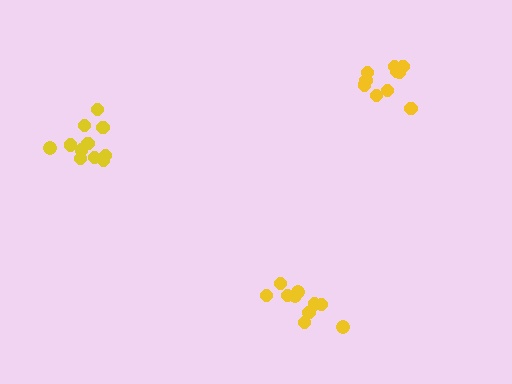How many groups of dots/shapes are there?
There are 3 groups.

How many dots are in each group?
Group 1: 10 dots, Group 2: 10 dots, Group 3: 11 dots (31 total).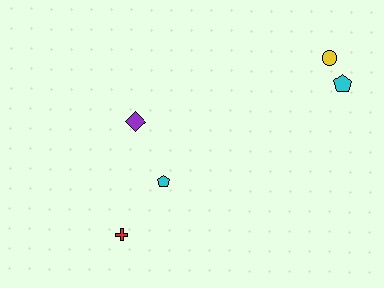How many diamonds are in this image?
There is 1 diamond.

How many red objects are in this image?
There is 1 red object.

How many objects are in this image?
There are 5 objects.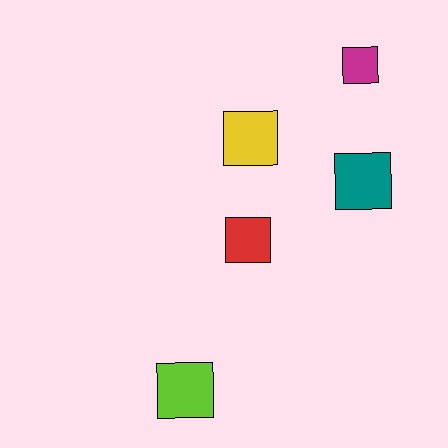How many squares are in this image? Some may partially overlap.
There are 5 squares.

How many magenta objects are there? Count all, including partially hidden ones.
There is 1 magenta object.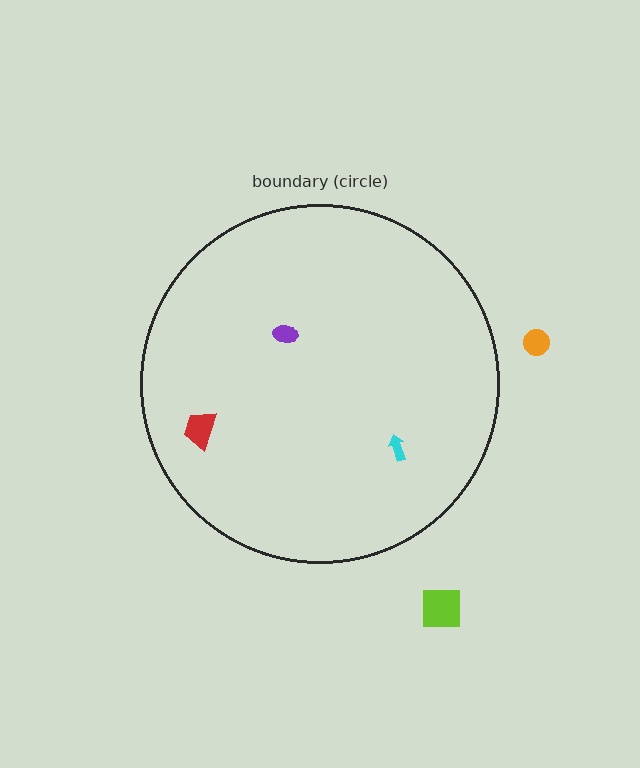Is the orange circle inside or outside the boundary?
Outside.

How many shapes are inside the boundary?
3 inside, 2 outside.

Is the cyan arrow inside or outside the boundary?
Inside.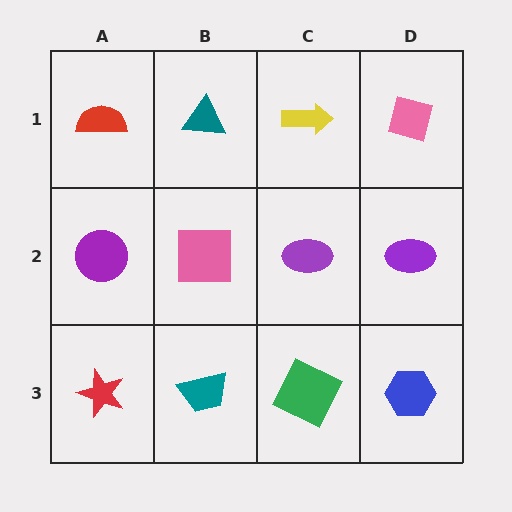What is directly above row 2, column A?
A red semicircle.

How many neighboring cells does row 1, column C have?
3.